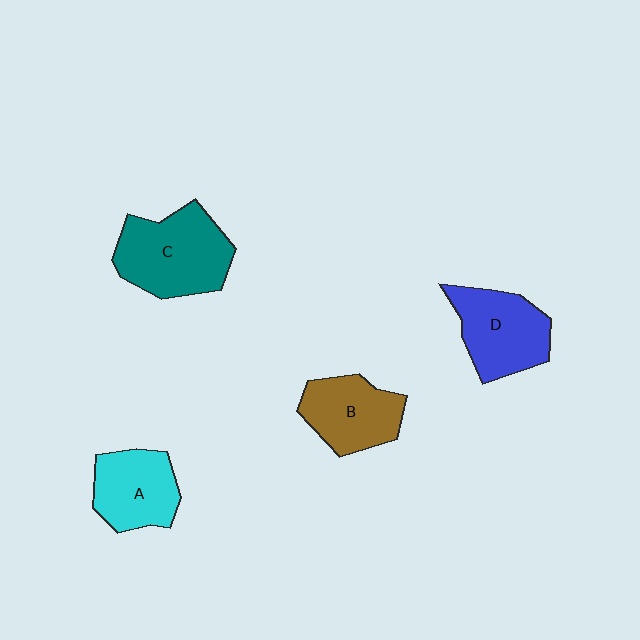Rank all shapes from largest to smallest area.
From largest to smallest: C (teal), D (blue), B (brown), A (cyan).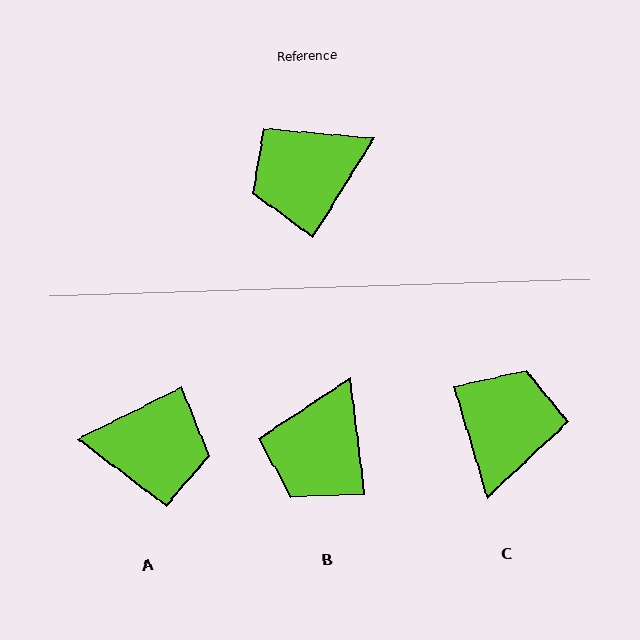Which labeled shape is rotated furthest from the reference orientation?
A, about 148 degrees away.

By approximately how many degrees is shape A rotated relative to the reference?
Approximately 148 degrees counter-clockwise.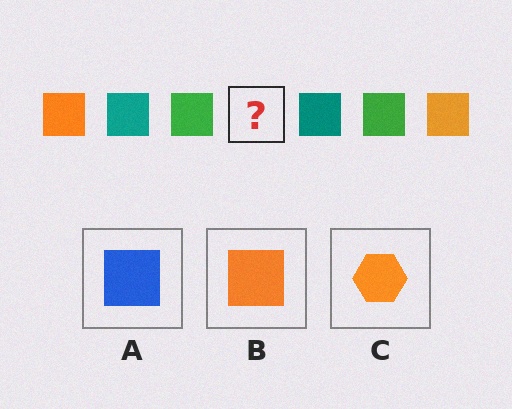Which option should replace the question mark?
Option B.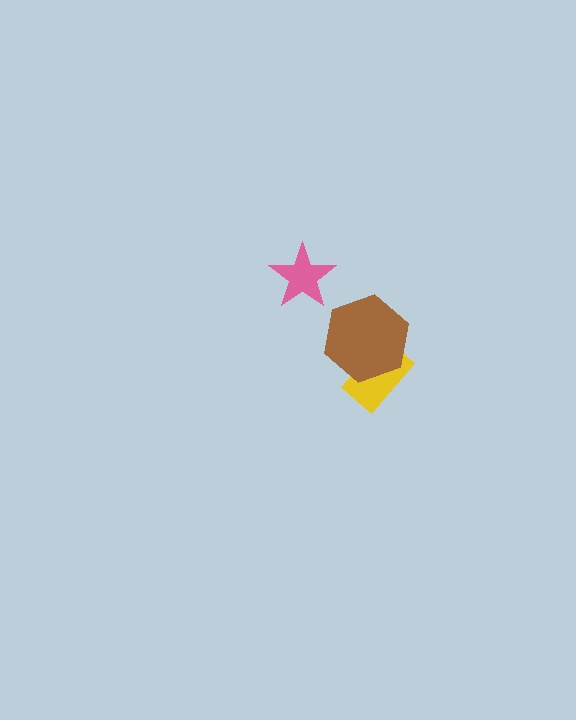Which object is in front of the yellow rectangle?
The brown hexagon is in front of the yellow rectangle.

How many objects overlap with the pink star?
0 objects overlap with the pink star.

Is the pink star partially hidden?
No, no other shape covers it.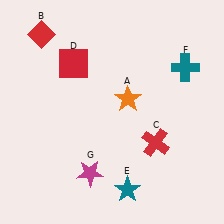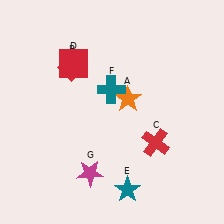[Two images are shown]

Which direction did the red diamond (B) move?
The red diamond (B) moved down.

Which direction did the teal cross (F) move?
The teal cross (F) moved left.